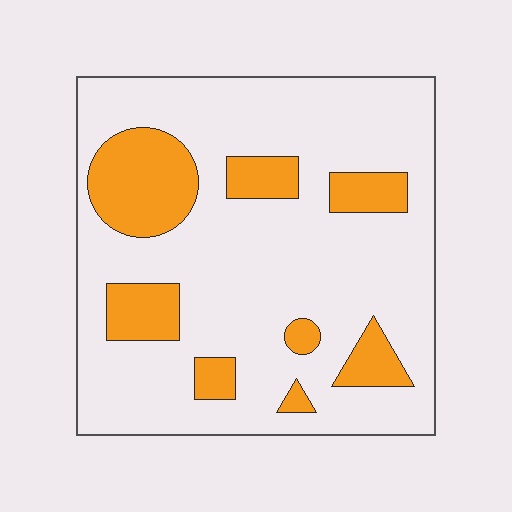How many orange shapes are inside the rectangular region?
8.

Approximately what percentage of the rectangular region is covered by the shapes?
Approximately 20%.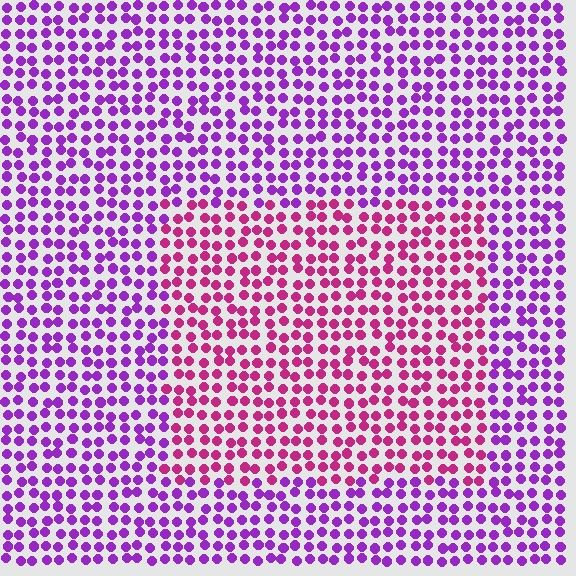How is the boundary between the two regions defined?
The boundary is defined purely by a slight shift in hue (about 41 degrees). Spacing, size, and orientation are identical on both sides.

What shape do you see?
I see a rectangle.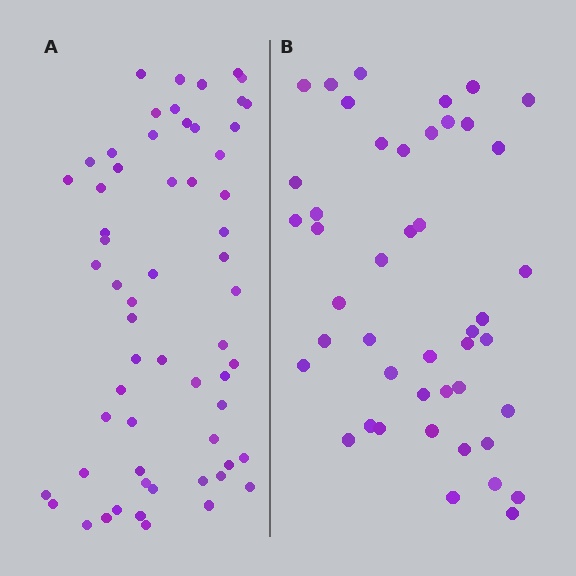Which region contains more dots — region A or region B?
Region A (the left region) has more dots.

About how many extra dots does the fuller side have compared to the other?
Region A has approximately 15 more dots than region B.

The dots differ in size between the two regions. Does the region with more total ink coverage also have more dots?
No. Region B has more total ink coverage because its dots are larger, but region A actually contains more individual dots. Total area can be misleading — the number of items is what matters here.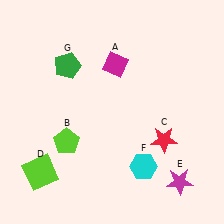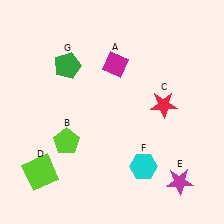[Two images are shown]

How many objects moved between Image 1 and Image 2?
1 object moved between the two images.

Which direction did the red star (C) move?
The red star (C) moved up.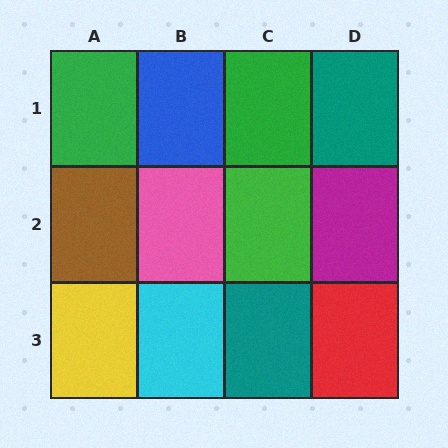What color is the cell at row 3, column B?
Cyan.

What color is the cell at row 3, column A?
Yellow.